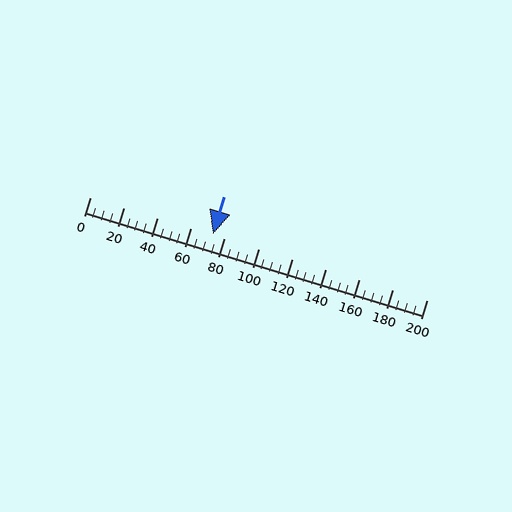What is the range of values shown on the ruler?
The ruler shows values from 0 to 200.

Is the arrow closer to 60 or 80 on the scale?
The arrow is closer to 80.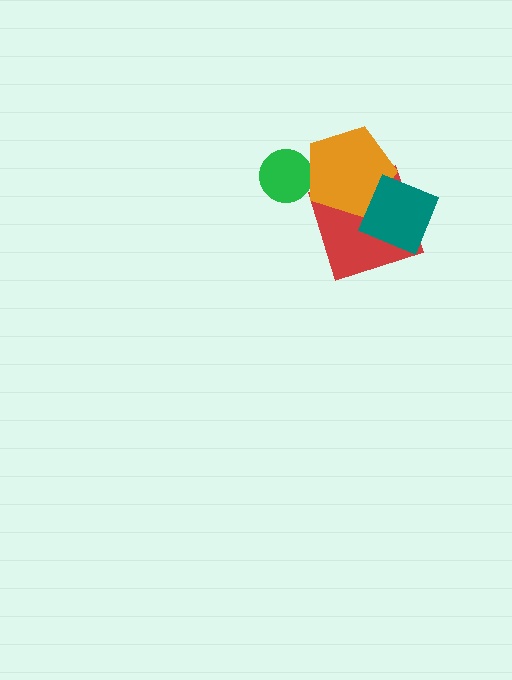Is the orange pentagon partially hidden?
Yes, it is partially covered by another shape.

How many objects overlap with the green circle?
1 object overlaps with the green circle.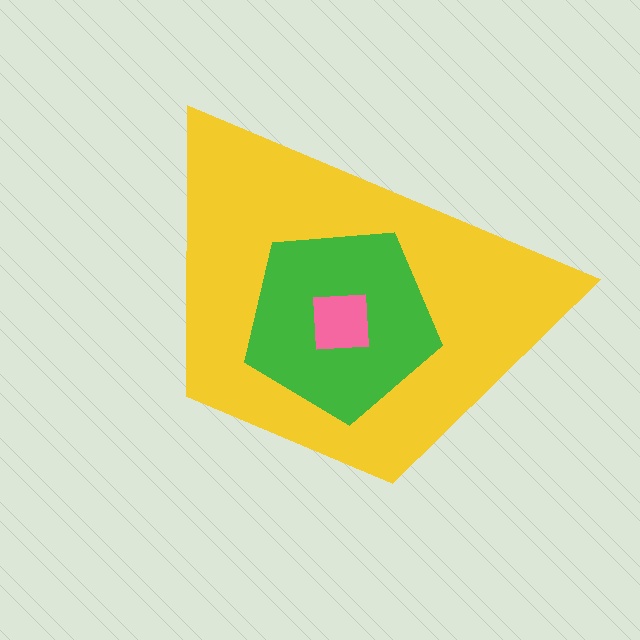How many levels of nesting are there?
3.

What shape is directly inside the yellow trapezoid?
The green pentagon.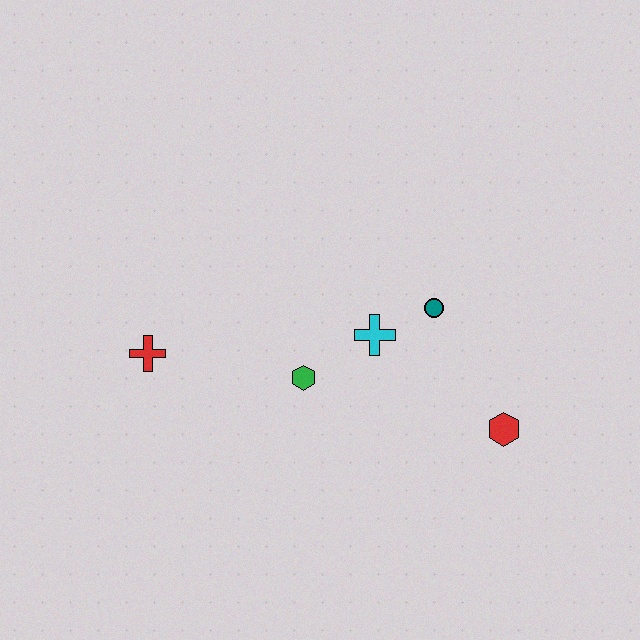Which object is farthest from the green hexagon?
The red hexagon is farthest from the green hexagon.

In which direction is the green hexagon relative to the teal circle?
The green hexagon is to the left of the teal circle.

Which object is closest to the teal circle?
The cyan cross is closest to the teal circle.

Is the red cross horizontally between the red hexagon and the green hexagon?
No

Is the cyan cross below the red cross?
No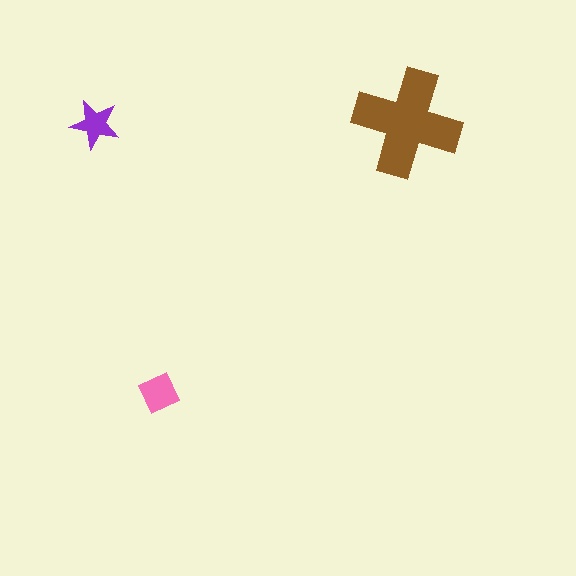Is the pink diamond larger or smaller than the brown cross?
Smaller.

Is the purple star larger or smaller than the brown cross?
Smaller.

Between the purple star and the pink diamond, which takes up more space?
The pink diamond.